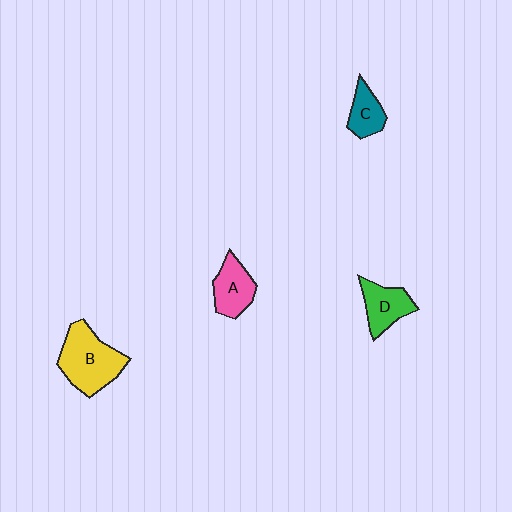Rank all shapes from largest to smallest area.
From largest to smallest: B (yellow), A (pink), D (green), C (teal).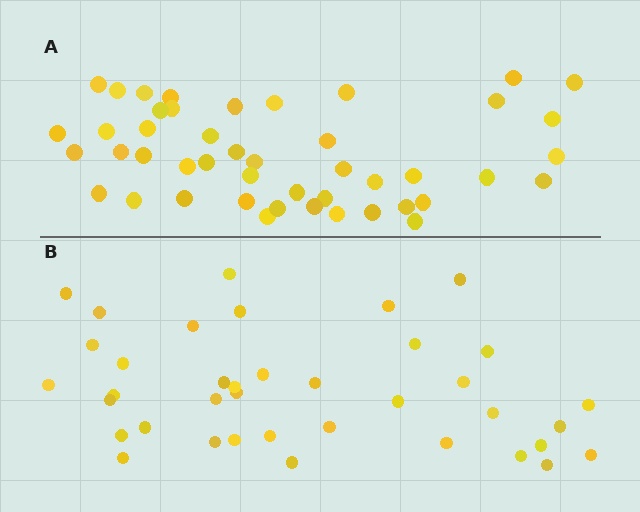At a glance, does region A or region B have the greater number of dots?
Region A (the top region) has more dots.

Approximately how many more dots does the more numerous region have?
Region A has roughly 8 or so more dots than region B.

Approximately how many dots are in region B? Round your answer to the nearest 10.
About 40 dots. (The exact count is 38, which rounds to 40.)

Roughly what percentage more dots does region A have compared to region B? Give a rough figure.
About 20% more.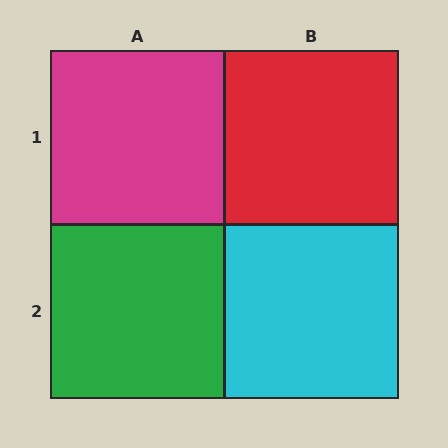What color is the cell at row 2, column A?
Green.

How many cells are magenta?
1 cell is magenta.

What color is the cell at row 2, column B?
Cyan.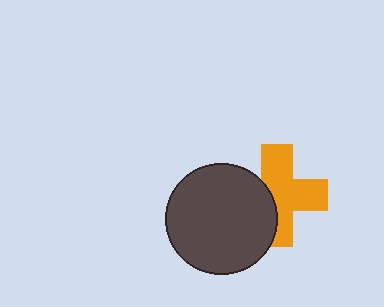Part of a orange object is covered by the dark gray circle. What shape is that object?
It is a cross.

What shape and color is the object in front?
The object in front is a dark gray circle.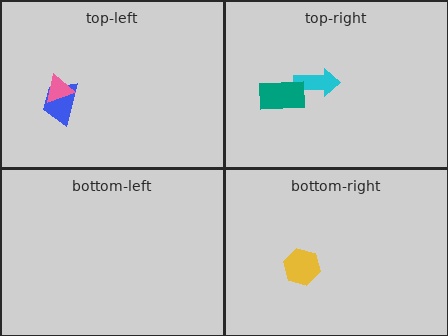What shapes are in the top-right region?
The cyan arrow, the teal rectangle.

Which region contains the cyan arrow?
The top-right region.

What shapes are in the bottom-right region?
The yellow hexagon.